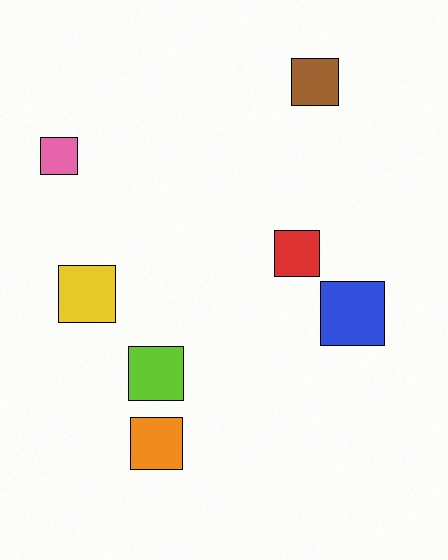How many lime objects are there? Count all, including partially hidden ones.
There is 1 lime object.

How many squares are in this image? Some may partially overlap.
There are 7 squares.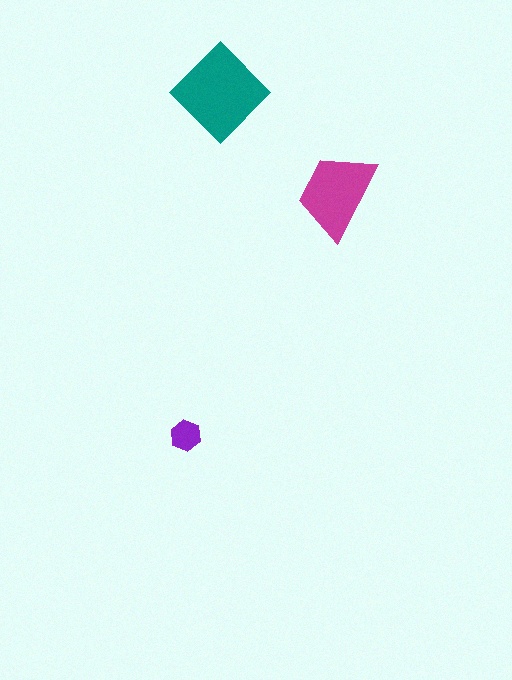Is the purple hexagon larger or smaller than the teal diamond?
Smaller.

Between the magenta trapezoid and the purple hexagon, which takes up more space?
The magenta trapezoid.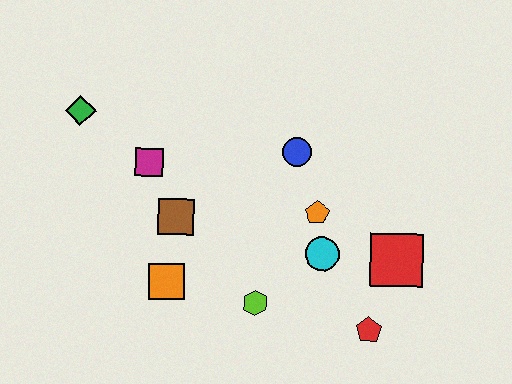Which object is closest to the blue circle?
The orange pentagon is closest to the blue circle.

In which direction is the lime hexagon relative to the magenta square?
The lime hexagon is below the magenta square.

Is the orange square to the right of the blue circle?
No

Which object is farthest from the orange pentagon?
The green diamond is farthest from the orange pentagon.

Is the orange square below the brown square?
Yes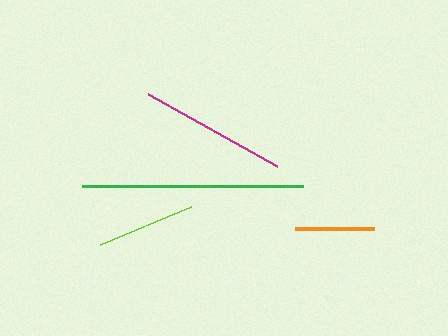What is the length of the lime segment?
The lime segment is approximately 99 pixels long.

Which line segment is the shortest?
The orange line is the shortest at approximately 79 pixels.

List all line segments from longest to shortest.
From longest to shortest: green, magenta, lime, orange.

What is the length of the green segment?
The green segment is approximately 221 pixels long.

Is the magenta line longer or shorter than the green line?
The green line is longer than the magenta line.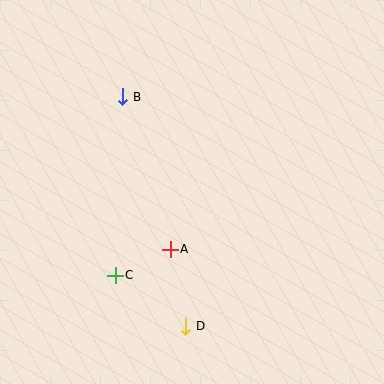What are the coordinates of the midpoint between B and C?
The midpoint between B and C is at (119, 186).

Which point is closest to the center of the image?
Point A at (170, 249) is closest to the center.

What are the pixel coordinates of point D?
Point D is at (186, 326).